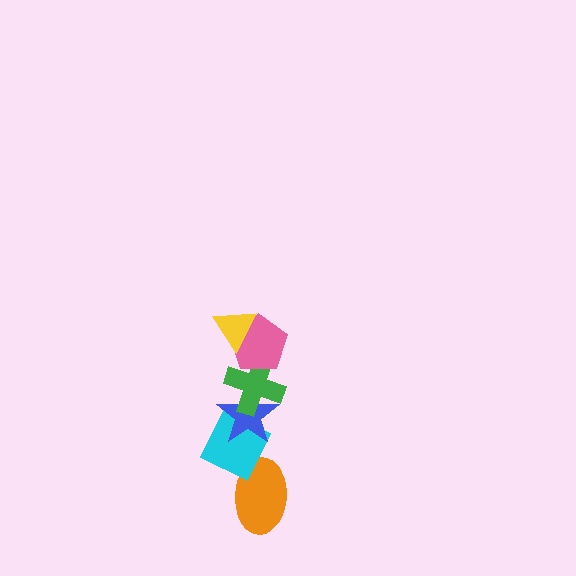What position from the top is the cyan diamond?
The cyan diamond is 5th from the top.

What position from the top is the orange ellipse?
The orange ellipse is 6th from the top.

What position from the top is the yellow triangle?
The yellow triangle is 1st from the top.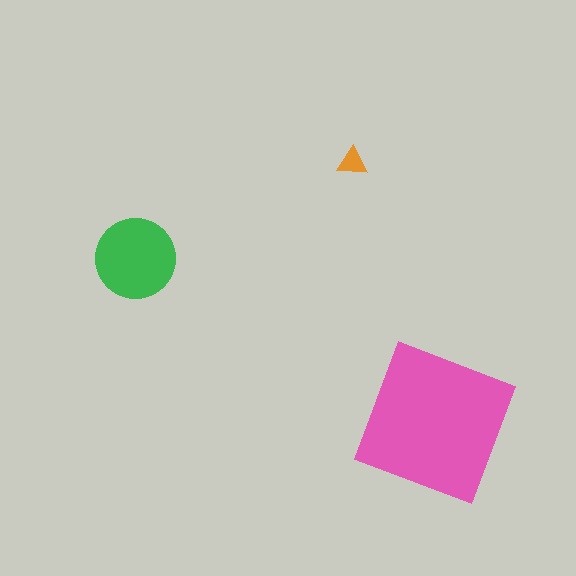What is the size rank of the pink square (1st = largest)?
1st.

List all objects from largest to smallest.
The pink square, the green circle, the orange triangle.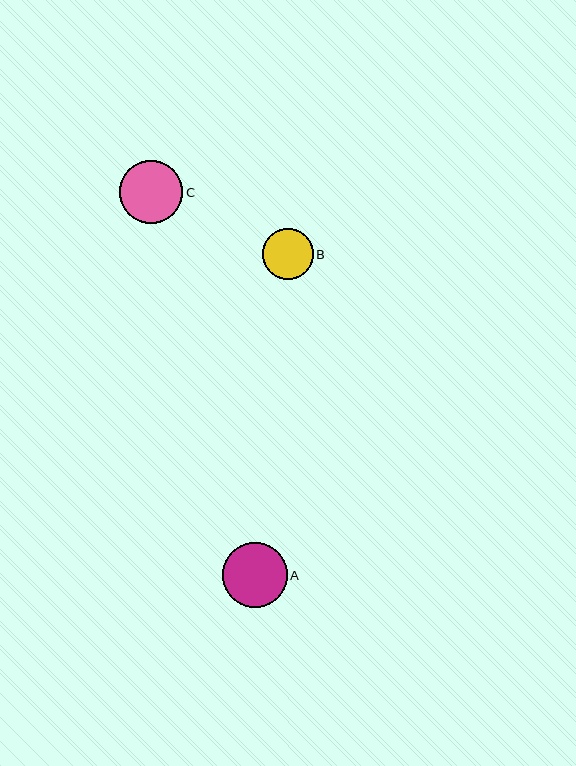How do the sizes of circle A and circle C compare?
Circle A and circle C are approximately the same size.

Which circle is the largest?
Circle A is the largest with a size of approximately 65 pixels.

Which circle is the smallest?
Circle B is the smallest with a size of approximately 51 pixels.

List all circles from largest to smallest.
From largest to smallest: A, C, B.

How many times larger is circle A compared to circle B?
Circle A is approximately 1.3 times the size of circle B.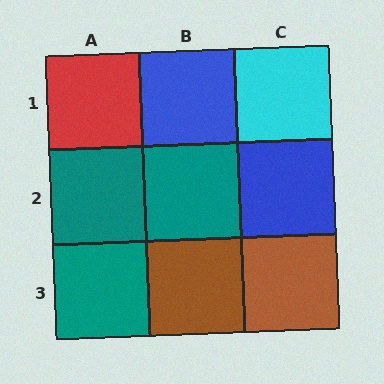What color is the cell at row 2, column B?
Teal.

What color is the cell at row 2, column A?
Teal.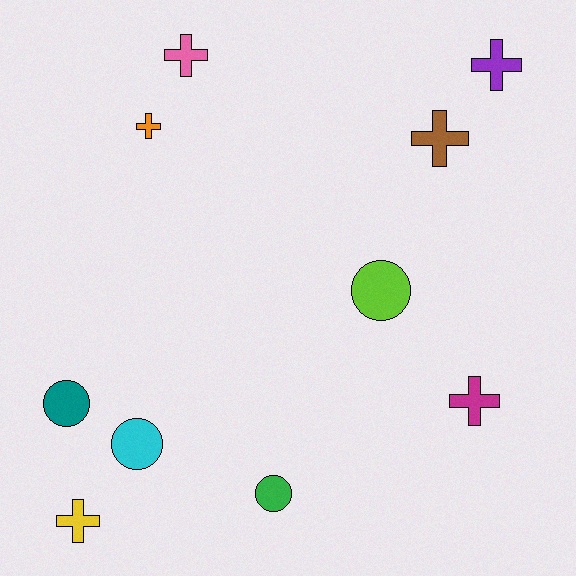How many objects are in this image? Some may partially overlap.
There are 10 objects.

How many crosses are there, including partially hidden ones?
There are 6 crosses.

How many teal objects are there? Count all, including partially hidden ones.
There is 1 teal object.